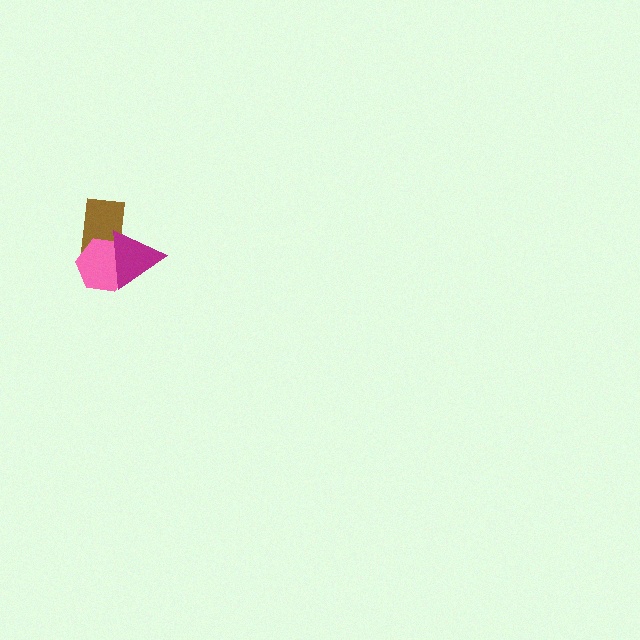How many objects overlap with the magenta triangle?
2 objects overlap with the magenta triangle.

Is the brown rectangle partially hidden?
Yes, it is partially covered by another shape.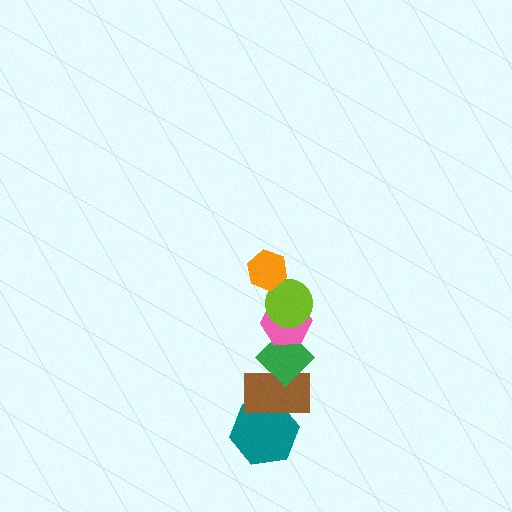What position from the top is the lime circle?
The lime circle is 2nd from the top.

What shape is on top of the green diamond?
The pink hexagon is on top of the green diamond.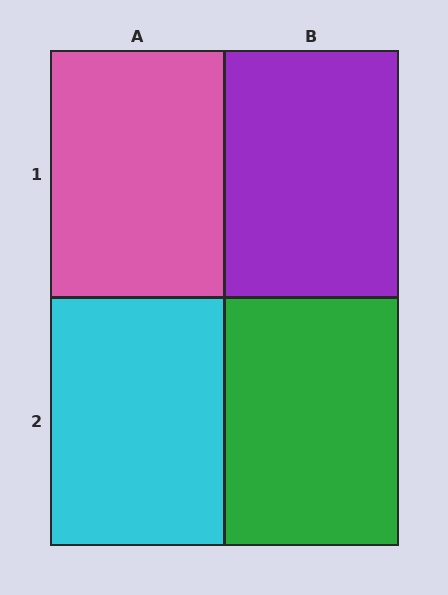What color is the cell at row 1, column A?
Pink.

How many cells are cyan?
1 cell is cyan.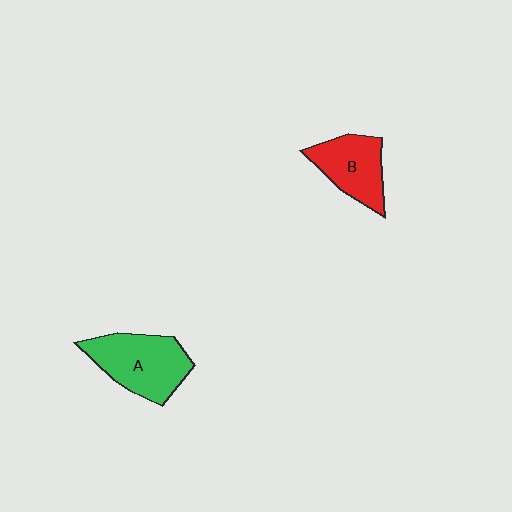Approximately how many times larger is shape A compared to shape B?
Approximately 1.3 times.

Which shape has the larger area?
Shape A (green).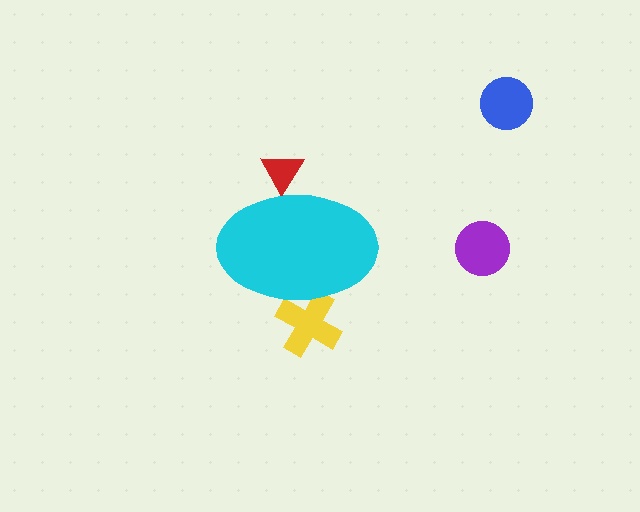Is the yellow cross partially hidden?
Yes, the yellow cross is partially hidden behind the cyan ellipse.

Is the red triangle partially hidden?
Yes, the red triangle is partially hidden behind the cyan ellipse.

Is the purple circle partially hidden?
No, the purple circle is fully visible.